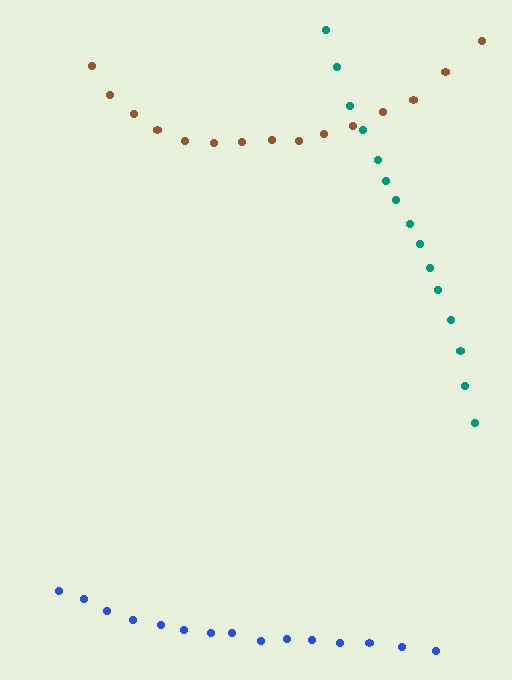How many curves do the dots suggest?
There are 3 distinct paths.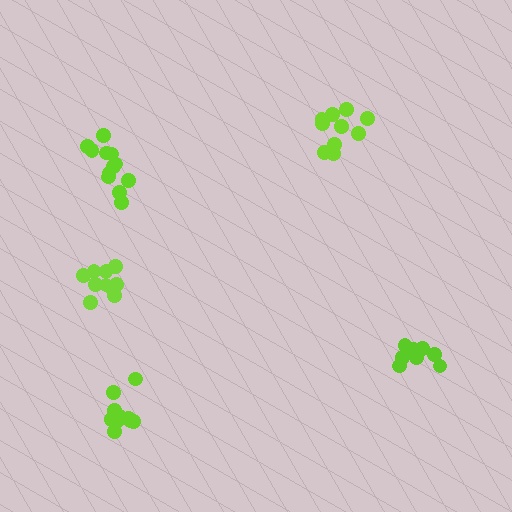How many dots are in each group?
Group 1: 8 dots, Group 2: 12 dots, Group 3: 11 dots, Group 4: 10 dots, Group 5: 10 dots (51 total).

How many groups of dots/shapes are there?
There are 5 groups.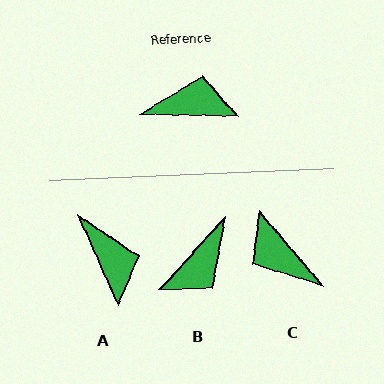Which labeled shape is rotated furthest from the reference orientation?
B, about 132 degrees away.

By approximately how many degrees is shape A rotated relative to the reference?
Approximately 65 degrees clockwise.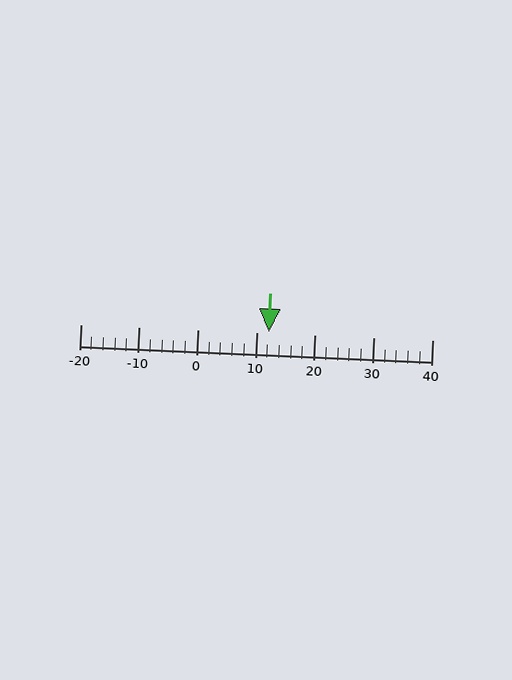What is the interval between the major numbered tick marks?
The major tick marks are spaced 10 units apart.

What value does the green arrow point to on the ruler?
The green arrow points to approximately 12.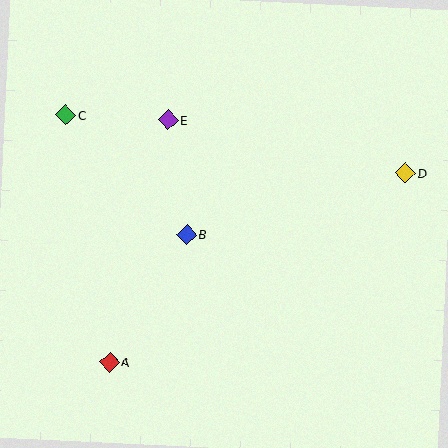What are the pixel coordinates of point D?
Point D is at (405, 173).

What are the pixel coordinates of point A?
Point A is at (109, 362).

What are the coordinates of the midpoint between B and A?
The midpoint between B and A is at (148, 298).